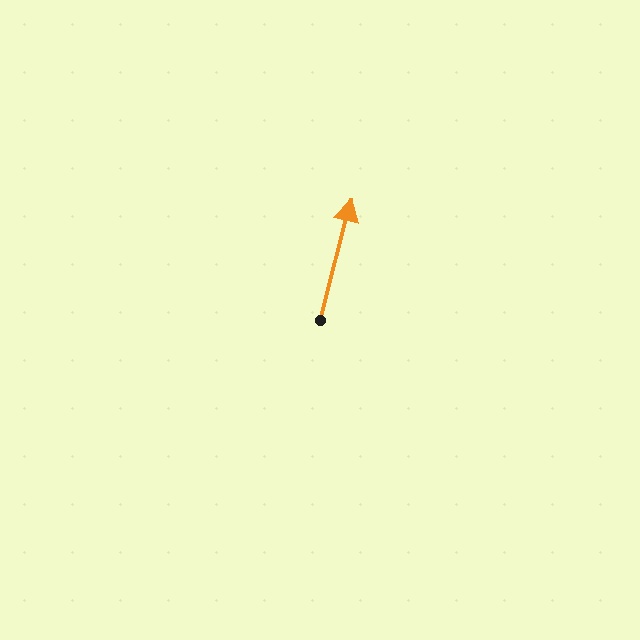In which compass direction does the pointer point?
North.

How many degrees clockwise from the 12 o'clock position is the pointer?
Approximately 15 degrees.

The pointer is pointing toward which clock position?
Roughly 12 o'clock.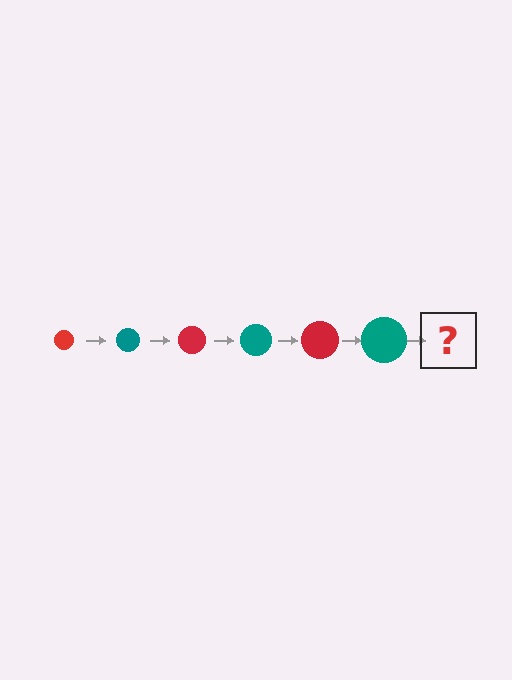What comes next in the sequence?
The next element should be a red circle, larger than the previous one.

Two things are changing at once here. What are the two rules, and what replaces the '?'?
The two rules are that the circle grows larger each step and the color cycles through red and teal. The '?' should be a red circle, larger than the previous one.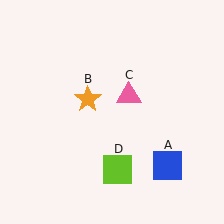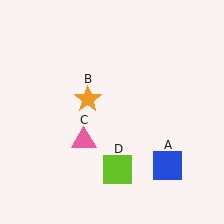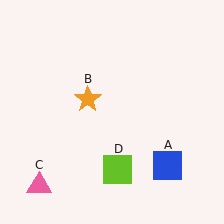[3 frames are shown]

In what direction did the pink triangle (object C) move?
The pink triangle (object C) moved down and to the left.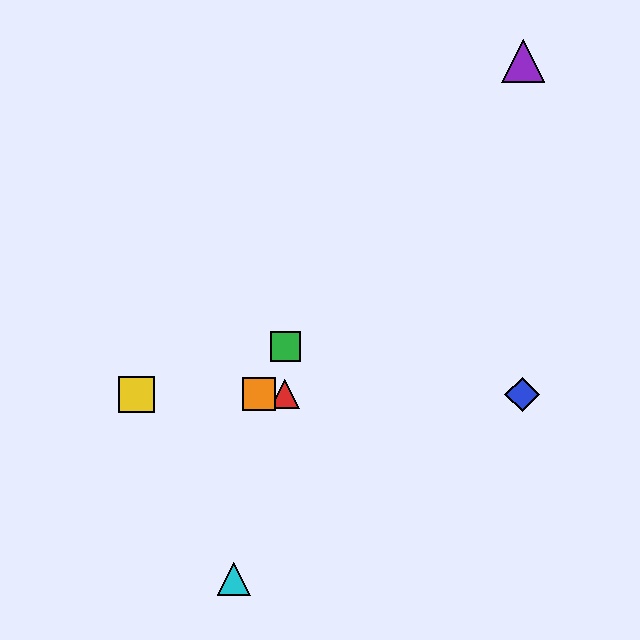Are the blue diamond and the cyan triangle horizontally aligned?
No, the blue diamond is at y≈394 and the cyan triangle is at y≈579.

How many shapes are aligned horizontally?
4 shapes (the red triangle, the blue diamond, the yellow square, the orange square) are aligned horizontally.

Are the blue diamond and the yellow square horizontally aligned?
Yes, both are at y≈394.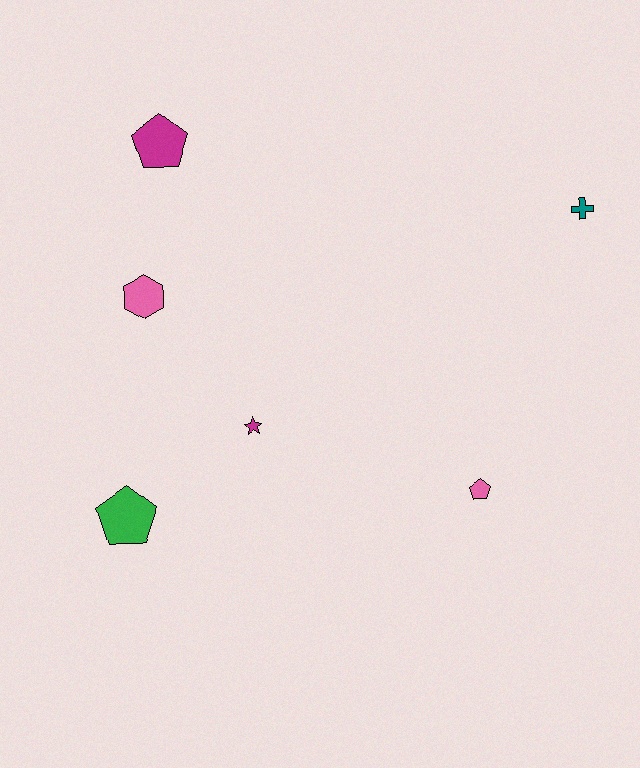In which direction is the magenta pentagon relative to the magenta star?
The magenta pentagon is above the magenta star.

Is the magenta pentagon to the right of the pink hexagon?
Yes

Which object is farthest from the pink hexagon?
The teal cross is farthest from the pink hexagon.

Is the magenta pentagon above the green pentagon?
Yes